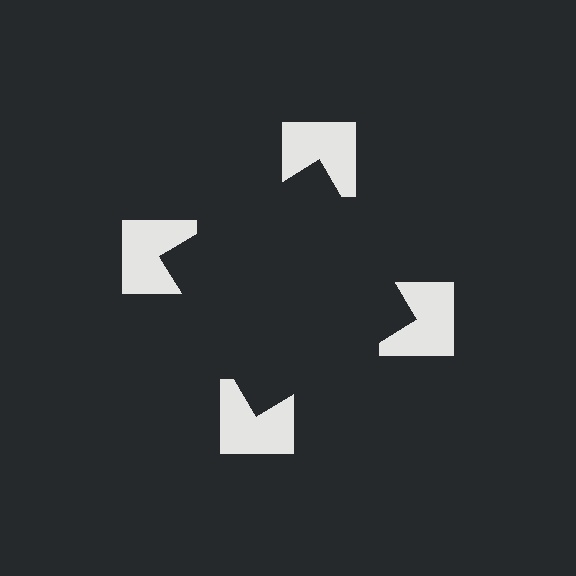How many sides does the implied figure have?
4 sides.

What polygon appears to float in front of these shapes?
An illusory square — its edges are inferred from the aligned wedge cuts in the notched squares, not physically drawn.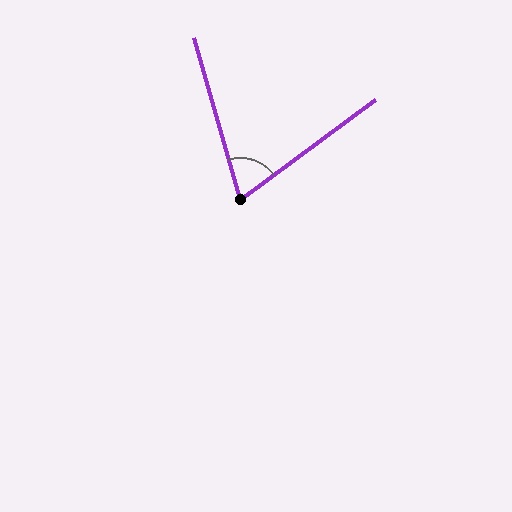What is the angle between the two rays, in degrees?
Approximately 69 degrees.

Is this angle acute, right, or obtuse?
It is acute.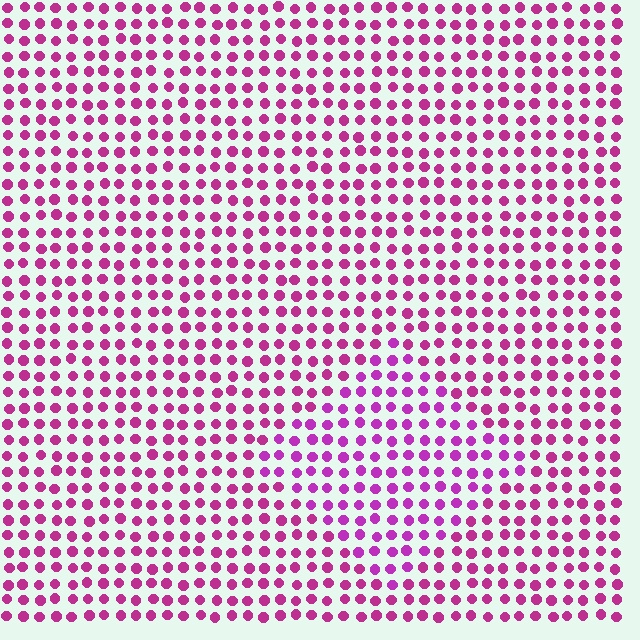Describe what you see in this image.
The image is filled with small magenta elements in a uniform arrangement. A diamond-shaped region is visible where the elements are tinted to a slightly different hue, forming a subtle color boundary.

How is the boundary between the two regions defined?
The boundary is defined purely by a slight shift in hue (about 19 degrees). Spacing, size, and orientation are identical on both sides.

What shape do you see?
I see a diamond.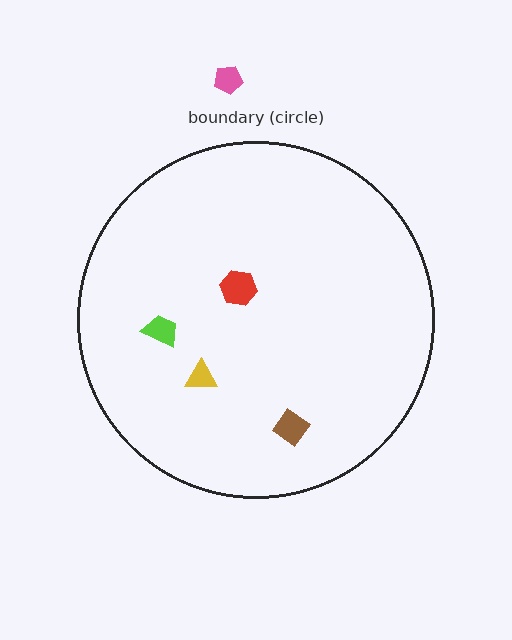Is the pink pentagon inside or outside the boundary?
Outside.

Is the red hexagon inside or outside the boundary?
Inside.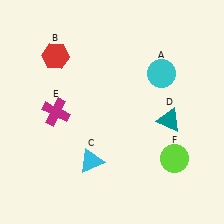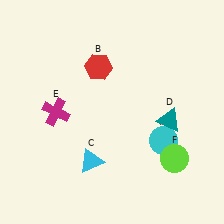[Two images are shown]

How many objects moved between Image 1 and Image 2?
2 objects moved between the two images.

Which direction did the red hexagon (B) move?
The red hexagon (B) moved right.